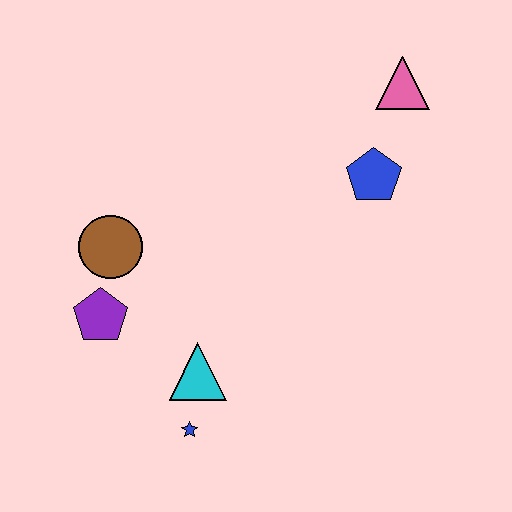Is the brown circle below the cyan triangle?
No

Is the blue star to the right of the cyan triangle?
No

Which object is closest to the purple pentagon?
The brown circle is closest to the purple pentagon.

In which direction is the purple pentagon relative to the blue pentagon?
The purple pentagon is to the left of the blue pentagon.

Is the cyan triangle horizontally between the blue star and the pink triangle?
Yes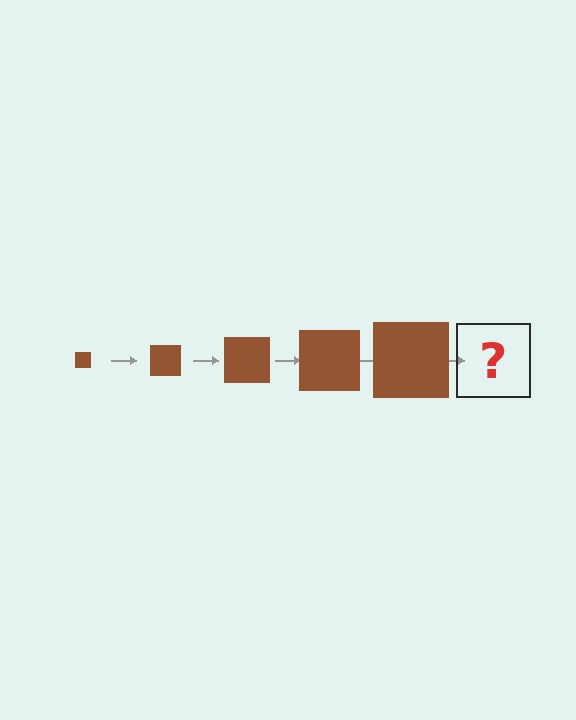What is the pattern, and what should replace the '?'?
The pattern is that the square gets progressively larger each step. The '?' should be a brown square, larger than the previous one.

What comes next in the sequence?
The next element should be a brown square, larger than the previous one.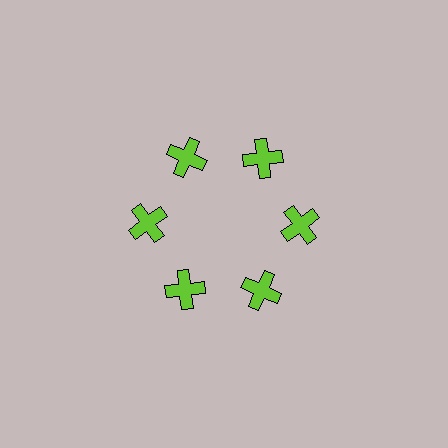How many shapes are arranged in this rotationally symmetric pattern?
There are 6 shapes, arranged in 6 groups of 1.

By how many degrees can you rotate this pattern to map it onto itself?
The pattern maps onto itself every 60 degrees of rotation.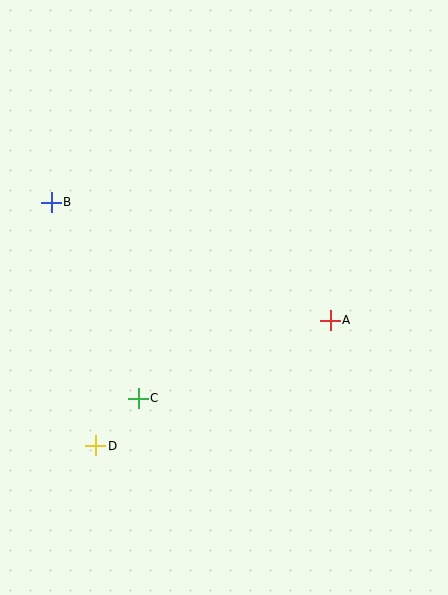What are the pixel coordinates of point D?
Point D is at (96, 446).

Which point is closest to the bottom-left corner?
Point D is closest to the bottom-left corner.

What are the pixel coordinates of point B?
Point B is at (51, 202).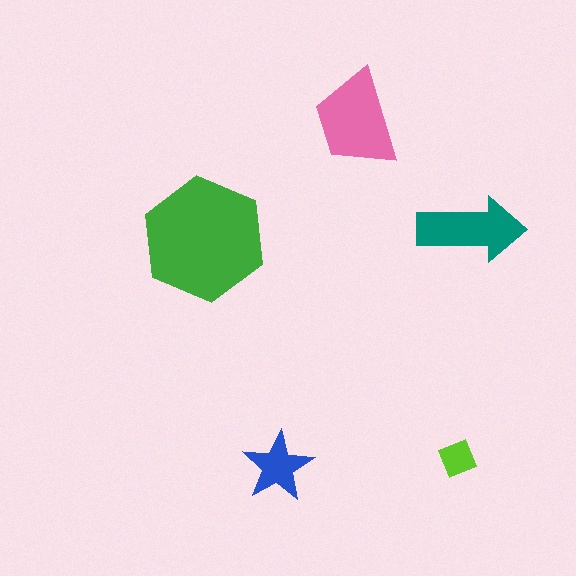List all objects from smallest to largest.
The lime diamond, the blue star, the teal arrow, the pink trapezoid, the green hexagon.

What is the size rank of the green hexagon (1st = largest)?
1st.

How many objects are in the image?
There are 5 objects in the image.